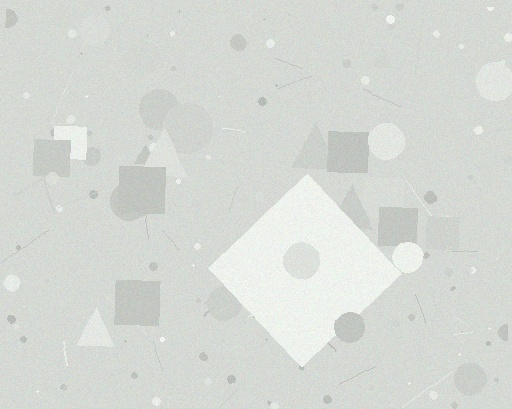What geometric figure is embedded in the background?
A diamond is embedded in the background.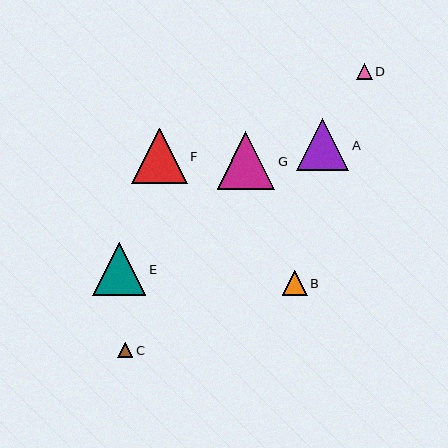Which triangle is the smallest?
Triangle C is the smallest with a size of approximately 15 pixels.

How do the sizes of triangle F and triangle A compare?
Triangle F and triangle A are approximately the same size.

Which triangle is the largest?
Triangle G is the largest with a size of approximately 58 pixels.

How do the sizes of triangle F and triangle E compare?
Triangle F and triangle E are approximately the same size.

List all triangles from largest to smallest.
From largest to smallest: G, F, E, A, B, D, C.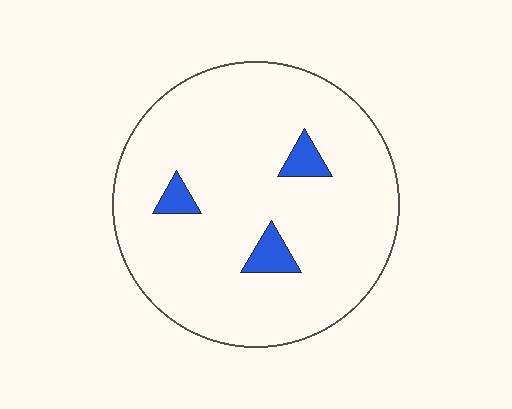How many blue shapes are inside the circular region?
3.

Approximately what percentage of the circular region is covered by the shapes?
Approximately 5%.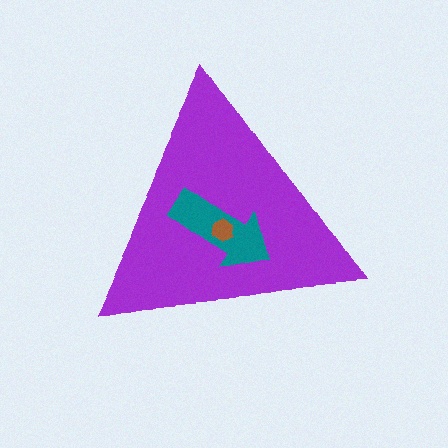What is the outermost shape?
The purple triangle.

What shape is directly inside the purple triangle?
The teal arrow.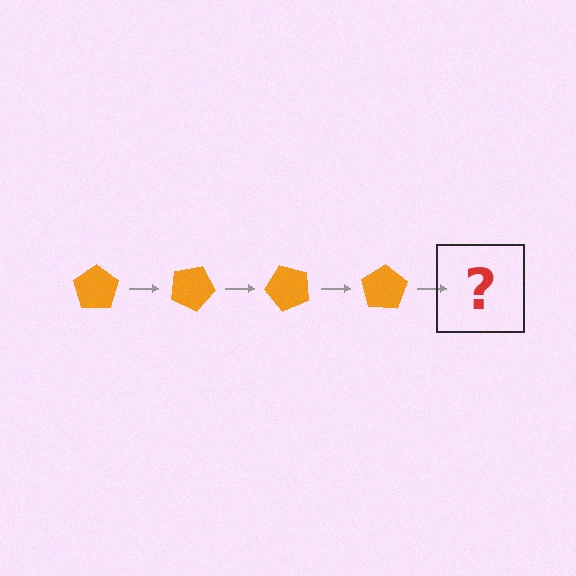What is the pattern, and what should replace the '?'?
The pattern is that the pentagon rotates 25 degrees each step. The '?' should be an orange pentagon rotated 100 degrees.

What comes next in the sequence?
The next element should be an orange pentagon rotated 100 degrees.